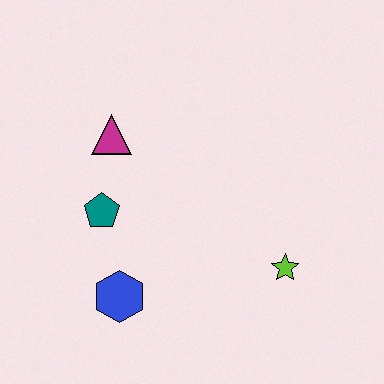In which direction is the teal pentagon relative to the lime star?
The teal pentagon is to the left of the lime star.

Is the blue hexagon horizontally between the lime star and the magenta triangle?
Yes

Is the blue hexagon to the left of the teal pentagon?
No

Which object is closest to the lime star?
The blue hexagon is closest to the lime star.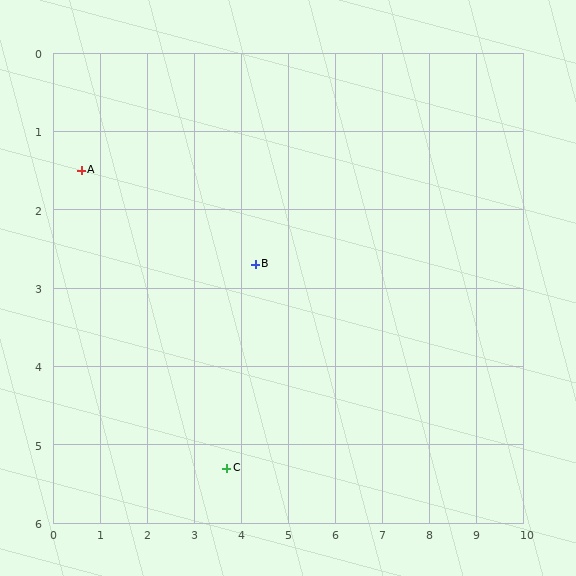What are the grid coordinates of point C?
Point C is at approximately (3.7, 5.3).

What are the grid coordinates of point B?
Point B is at approximately (4.3, 2.7).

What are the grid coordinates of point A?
Point A is at approximately (0.6, 1.5).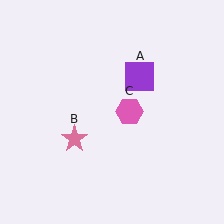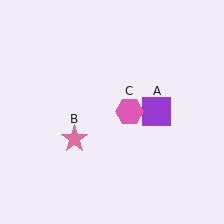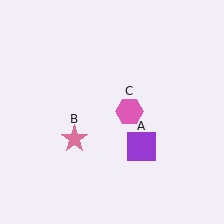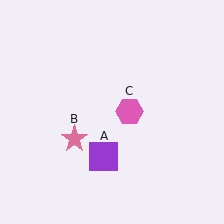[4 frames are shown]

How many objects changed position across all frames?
1 object changed position: purple square (object A).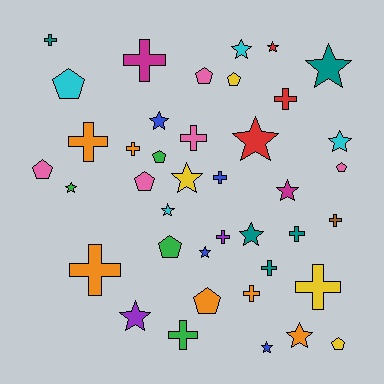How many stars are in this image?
There are 15 stars.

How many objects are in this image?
There are 40 objects.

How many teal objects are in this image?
There are 5 teal objects.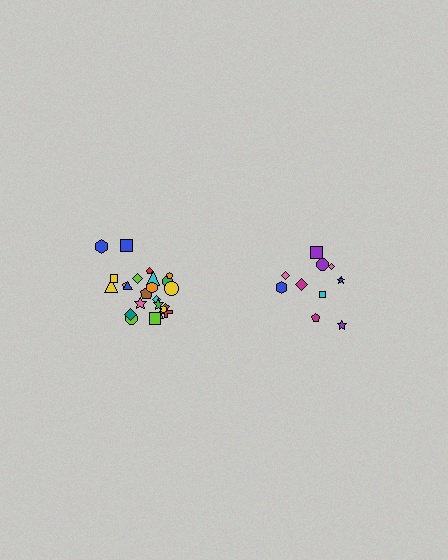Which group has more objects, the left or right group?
The left group.